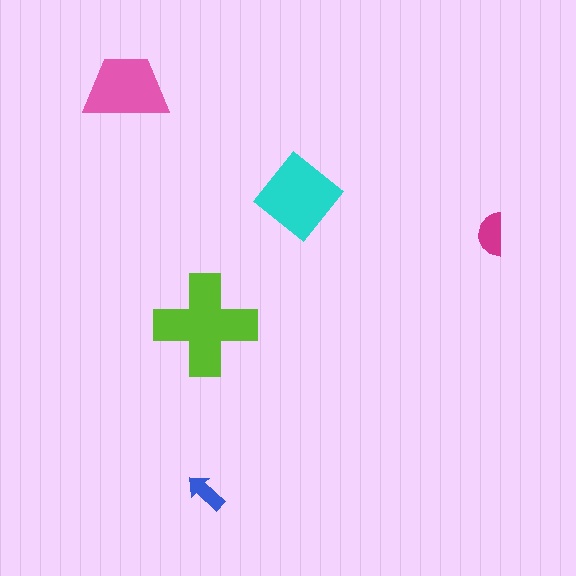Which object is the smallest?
The blue arrow.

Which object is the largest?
The lime cross.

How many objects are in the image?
There are 5 objects in the image.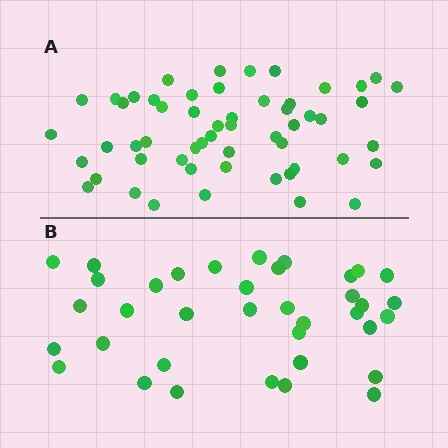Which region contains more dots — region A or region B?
Region A (the top region) has more dots.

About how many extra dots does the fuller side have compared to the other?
Region A has approximately 20 more dots than region B.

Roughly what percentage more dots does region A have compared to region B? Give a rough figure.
About 50% more.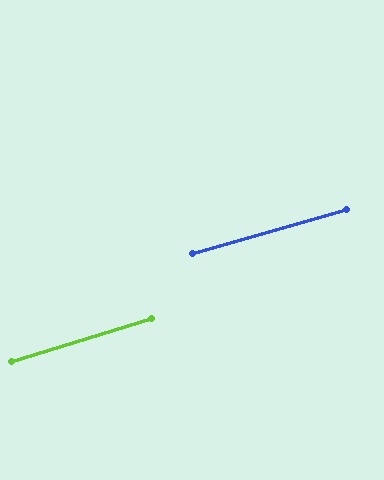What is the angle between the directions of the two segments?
Approximately 1 degree.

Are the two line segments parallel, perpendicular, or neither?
Parallel — their directions differ by only 1.0°.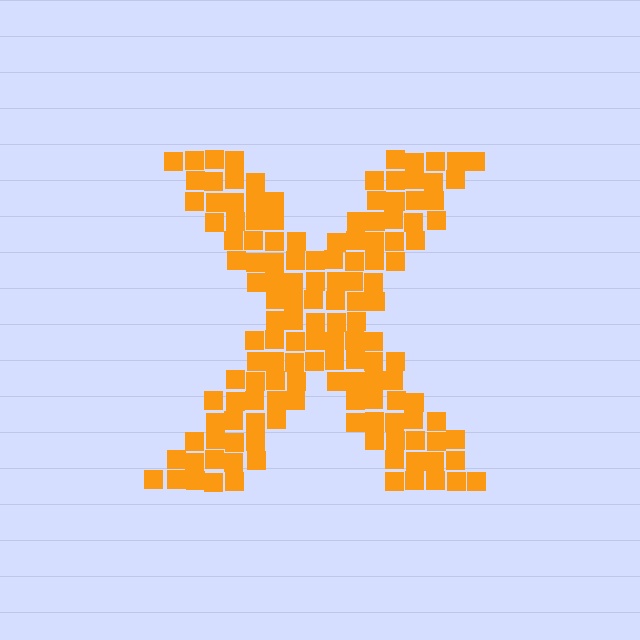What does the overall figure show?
The overall figure shows the letter X.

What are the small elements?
The small elements are squares.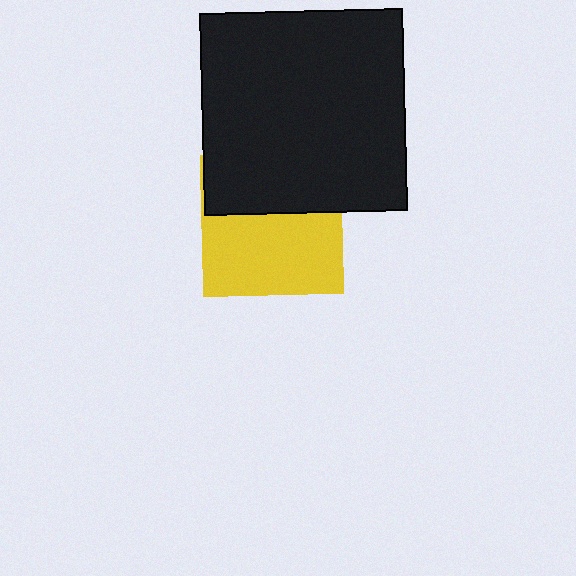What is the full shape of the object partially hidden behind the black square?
The partially hidden object is a yellow square.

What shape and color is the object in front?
The object in front is a black square.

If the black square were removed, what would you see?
You would see the complete yellow square.